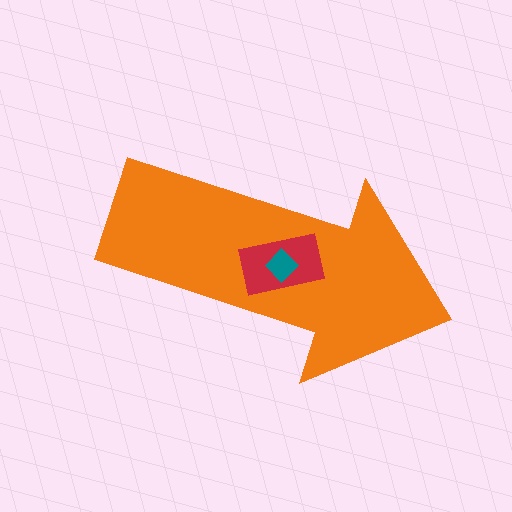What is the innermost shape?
The teal diamond.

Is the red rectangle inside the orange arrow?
Yes.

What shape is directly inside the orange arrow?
The red rectangle.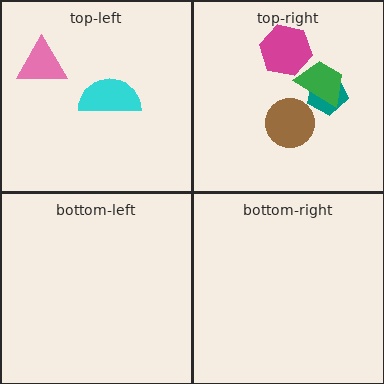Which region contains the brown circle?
The top-right region.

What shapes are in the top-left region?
The cyan semicircle, the pink triangle.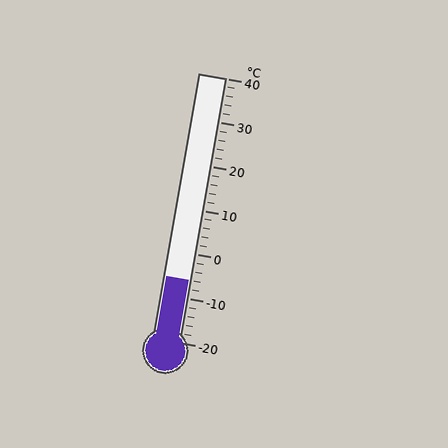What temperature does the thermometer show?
The thermometer shows approximately -6°C.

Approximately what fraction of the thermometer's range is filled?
The thermometer is filled to approximately 25% of its range.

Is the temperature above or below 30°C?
The temperature is below 30°C.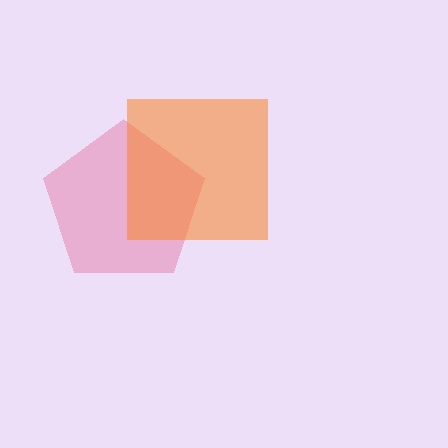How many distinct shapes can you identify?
There are 2 distinct shapes: a pink pentagon, an orange square.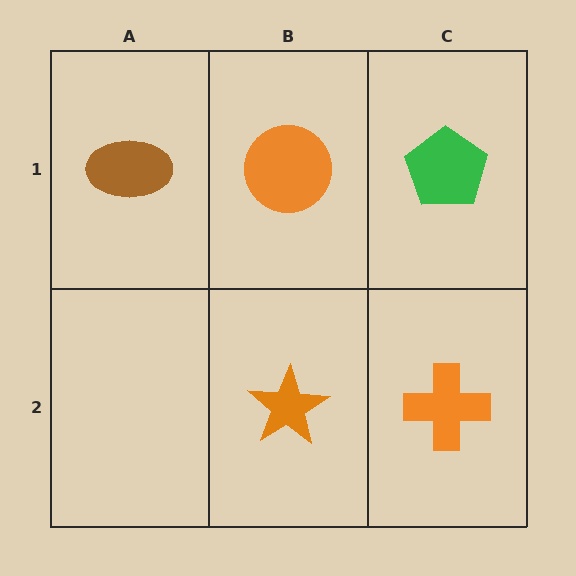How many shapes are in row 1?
3 shapes.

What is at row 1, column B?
An orange circle.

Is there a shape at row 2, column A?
No, that cell is empty.